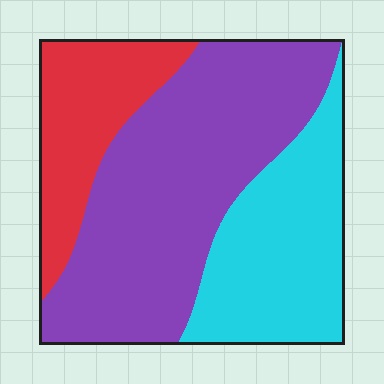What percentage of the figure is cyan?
Cyan takes up about one third (1/3) of the figure.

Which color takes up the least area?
Red, at roughly 20%.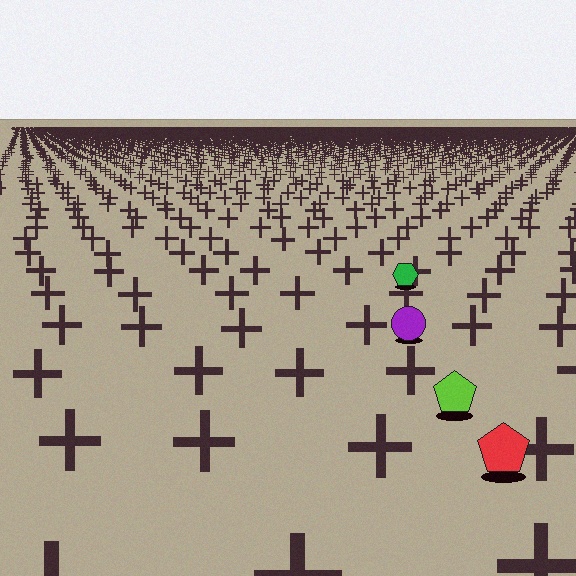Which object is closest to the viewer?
The red pentagon is closest. The texture marks near it are larger and more spread out.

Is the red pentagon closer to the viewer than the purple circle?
Yes. The red pentagon is closer — you can tell from the texture gradient: the ground texture is coarser near it.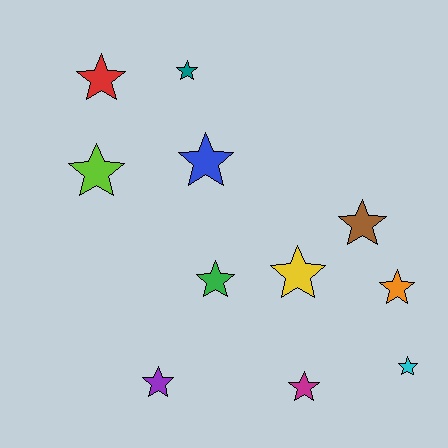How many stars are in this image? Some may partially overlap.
There are 11 stars.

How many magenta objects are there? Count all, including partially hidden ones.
There is 1 magenta object.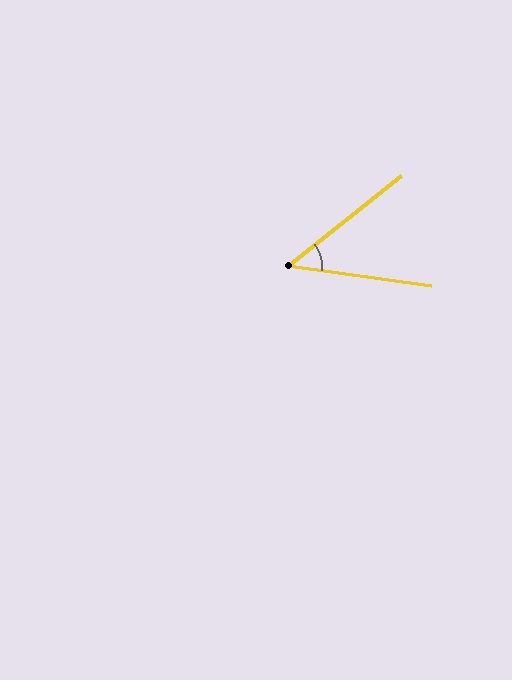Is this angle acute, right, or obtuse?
It is acute.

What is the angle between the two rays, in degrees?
Approximately 46 degrees.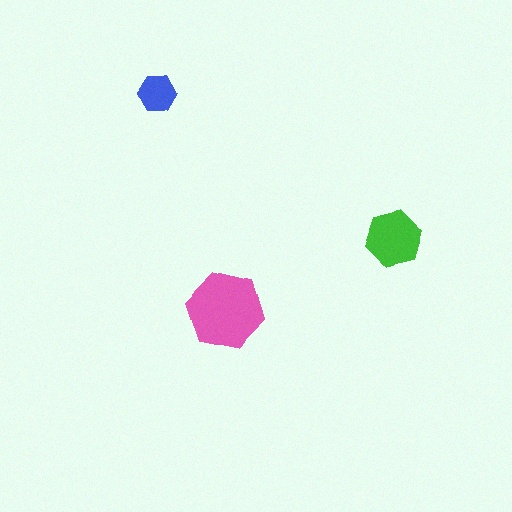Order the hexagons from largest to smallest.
the pink one, the green one, the blue one.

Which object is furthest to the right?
The green hexagon is rightmost.